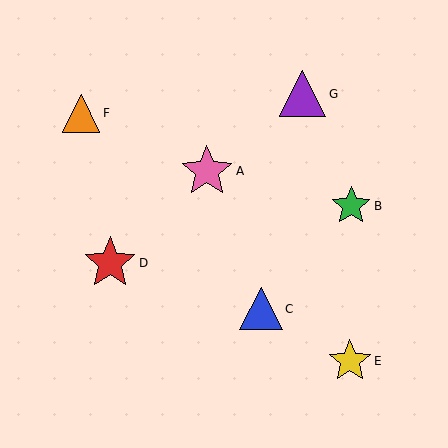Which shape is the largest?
The red star (labeled D) is the largest.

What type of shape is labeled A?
Shape A is a pink star.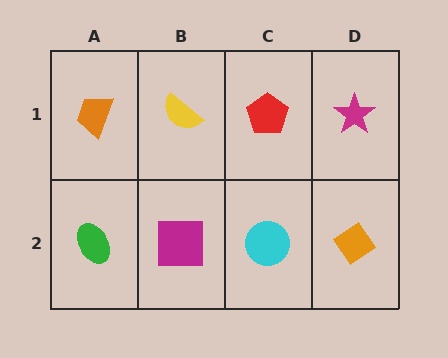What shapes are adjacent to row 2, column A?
An orange trapezoid (row 1, column A), a magenta square (row 2, column B).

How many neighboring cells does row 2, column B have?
3.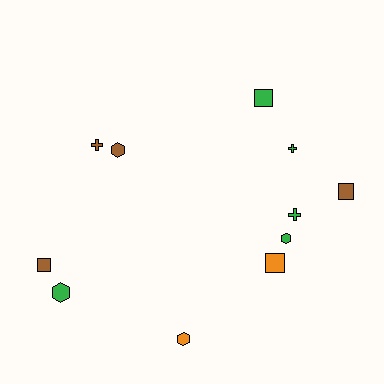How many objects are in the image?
There are 11 objects.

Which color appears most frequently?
Green, with 5 objects.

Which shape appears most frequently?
Hexagon, with 4 objects.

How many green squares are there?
There is 1 green square.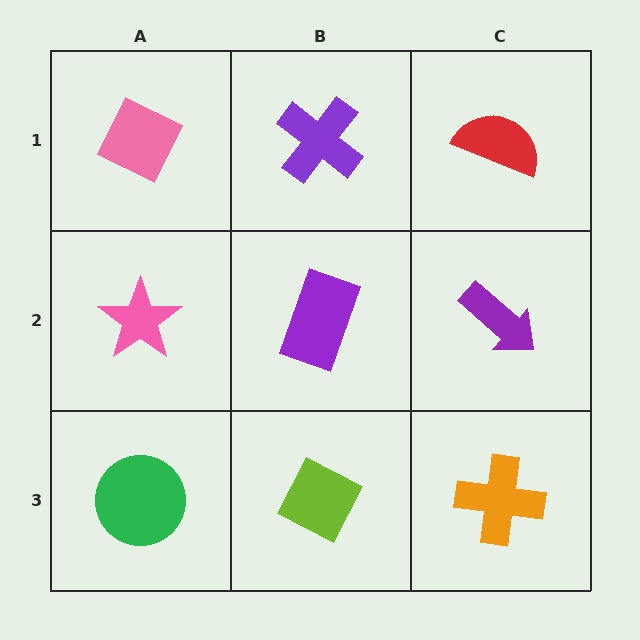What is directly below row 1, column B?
A purple rectangle.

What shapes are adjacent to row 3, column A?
A pink star (row 2, column A), a lime diamond (row 3, column B).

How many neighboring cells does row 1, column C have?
2.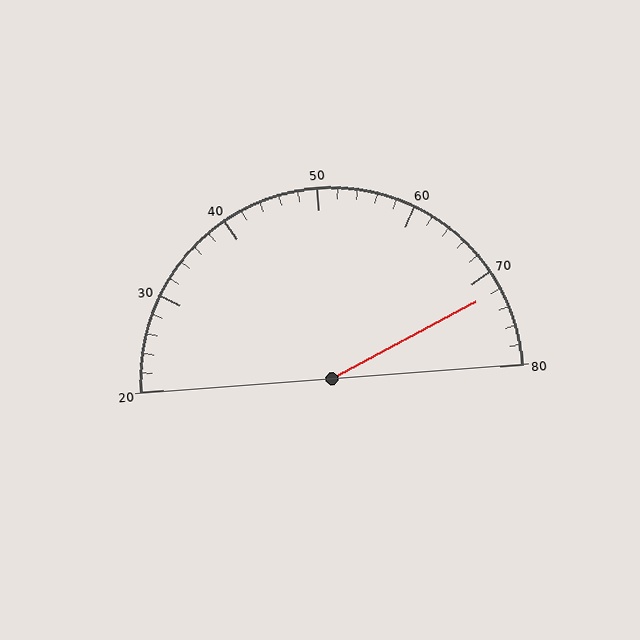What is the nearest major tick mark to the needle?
The nearest major tick mark is 70.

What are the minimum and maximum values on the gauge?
The gauge ranges from 20 to 80.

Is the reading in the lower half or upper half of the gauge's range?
The reading is in the upper half of the range (20 to 80).